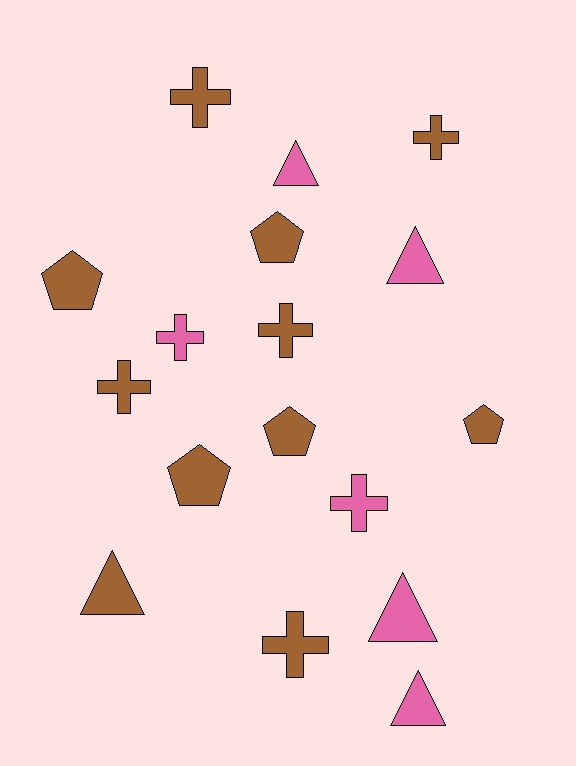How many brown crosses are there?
There are 5 brown crosses.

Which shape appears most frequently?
Cross, with 7 objects.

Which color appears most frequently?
Brown, with 11 objects.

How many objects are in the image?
There are 17 objects.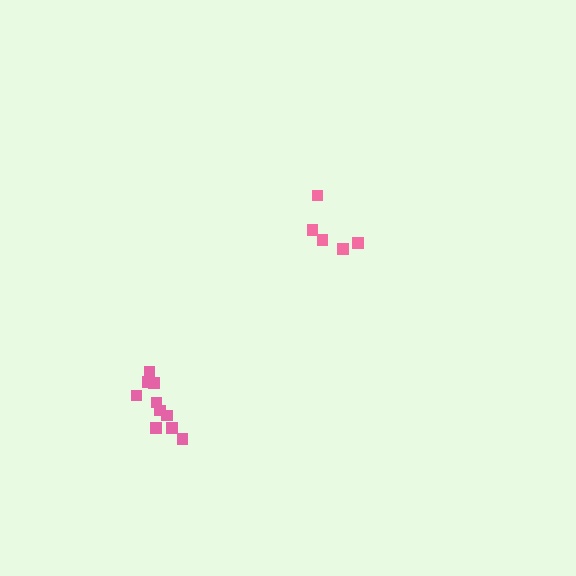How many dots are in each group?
Group 1: 10 dots, Group 2: 5 dots (15 total).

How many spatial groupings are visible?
There are 2 spatial groupings.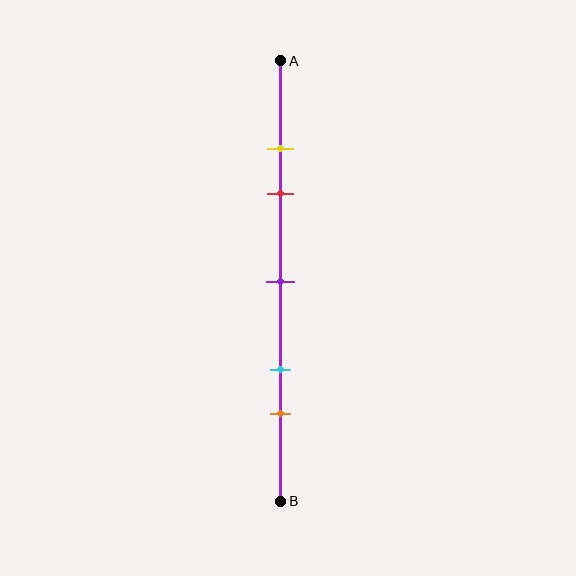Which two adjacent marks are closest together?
The yellow and red marks are the closest adjacent pair.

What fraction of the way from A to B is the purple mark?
The purple mark is approximately 50% (0.5) of the way from A to B.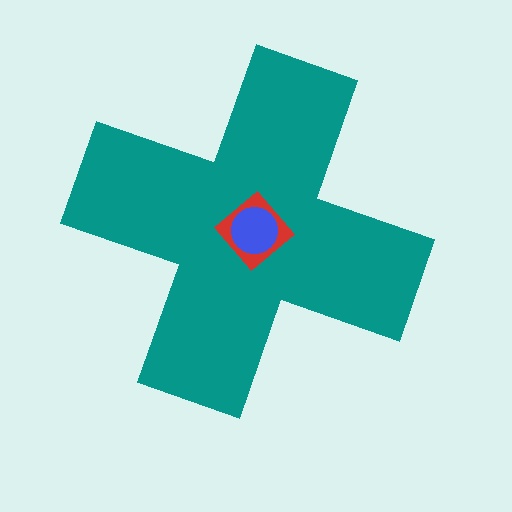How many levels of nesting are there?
3.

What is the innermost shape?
The blue circle.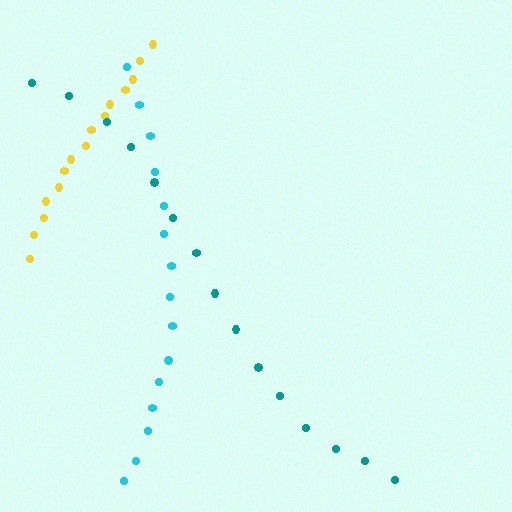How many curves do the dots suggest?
There are 3 distinct paths.